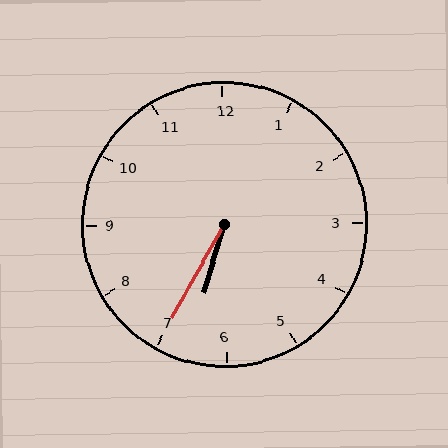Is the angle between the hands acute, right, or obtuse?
It is acute.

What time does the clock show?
6:35.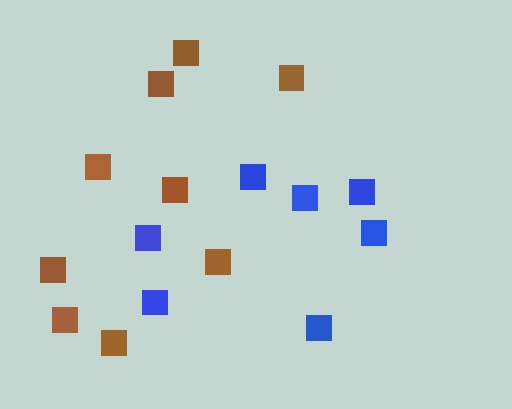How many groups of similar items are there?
There are 2 groups: one group of blue squares (7) and one group of brown squares (9).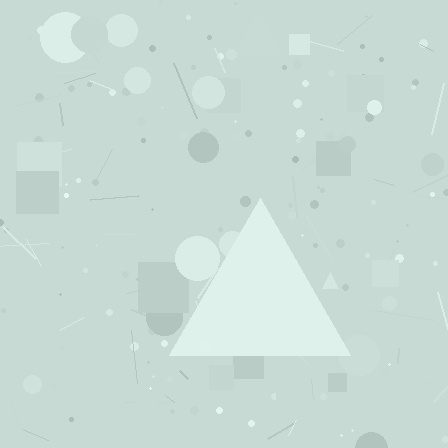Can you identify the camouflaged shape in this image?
The camouflaged shape is a triangle.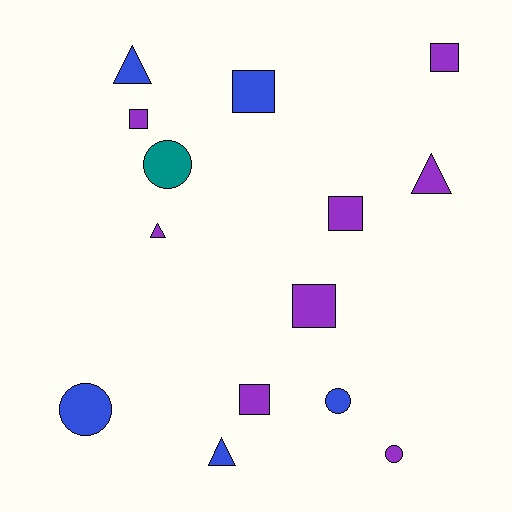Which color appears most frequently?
Purple, with 8 objects.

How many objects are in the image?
There are 14 objects.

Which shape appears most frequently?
Square, with 6 objects.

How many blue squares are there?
There is 1 blue square.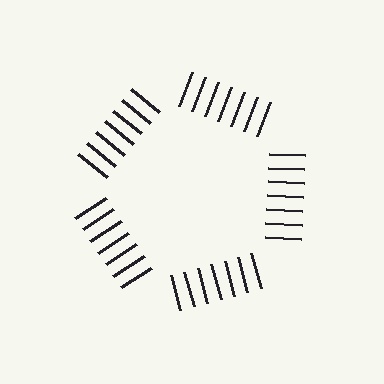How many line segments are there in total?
35 — 7 along each of the 5 edges.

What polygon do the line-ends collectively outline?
An illusory pentagon — the line segments terminate on its edges but no continuous stroke is drawn.